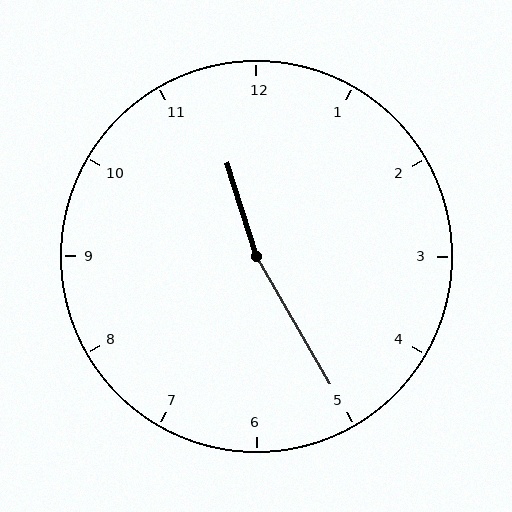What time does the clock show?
11:25.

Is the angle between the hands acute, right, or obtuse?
It is obtuse.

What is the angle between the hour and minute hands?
Approximately 168 degrees.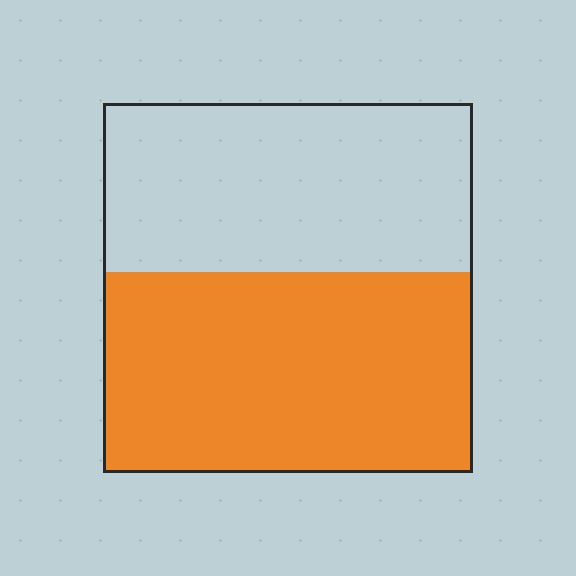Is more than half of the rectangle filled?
Yes.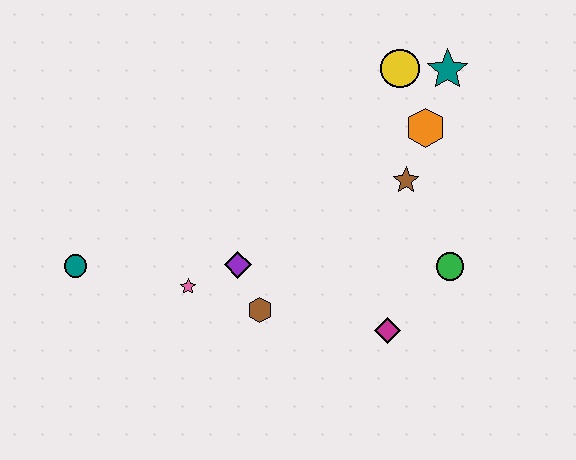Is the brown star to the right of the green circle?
No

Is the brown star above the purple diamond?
Yes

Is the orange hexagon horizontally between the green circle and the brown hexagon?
Yes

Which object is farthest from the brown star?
The teal circle is farthest from the brown star.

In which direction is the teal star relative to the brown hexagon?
The teal star is above the brown hexagon.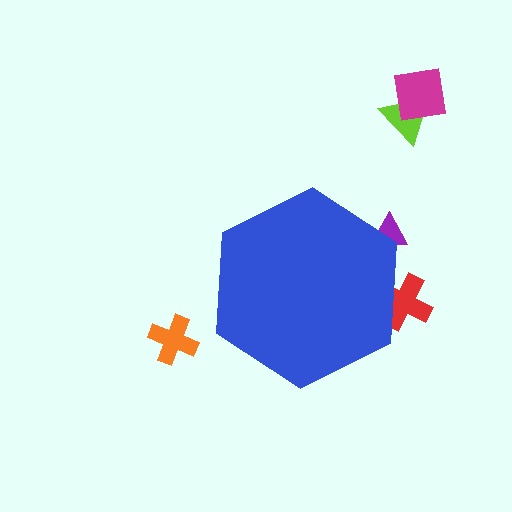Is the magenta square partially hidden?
No, the magenta square is fully visible.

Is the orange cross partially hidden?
No, the orange cross is fully visible.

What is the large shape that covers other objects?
A blue hexagon.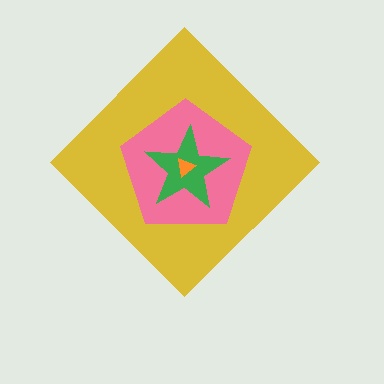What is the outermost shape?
The yellow diamond.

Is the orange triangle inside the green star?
Yes.